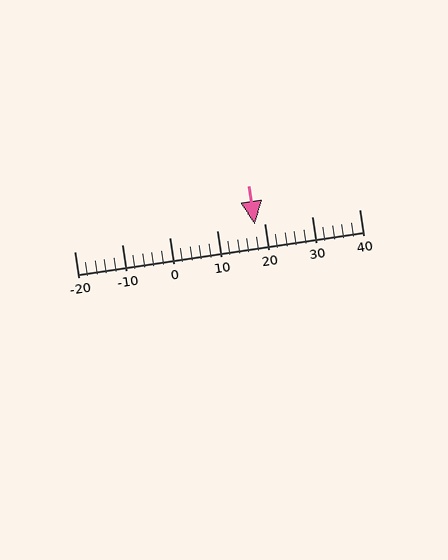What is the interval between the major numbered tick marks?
The major tick marks are spaced 10 units apart.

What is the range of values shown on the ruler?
The ruler shows values from -20 to 40.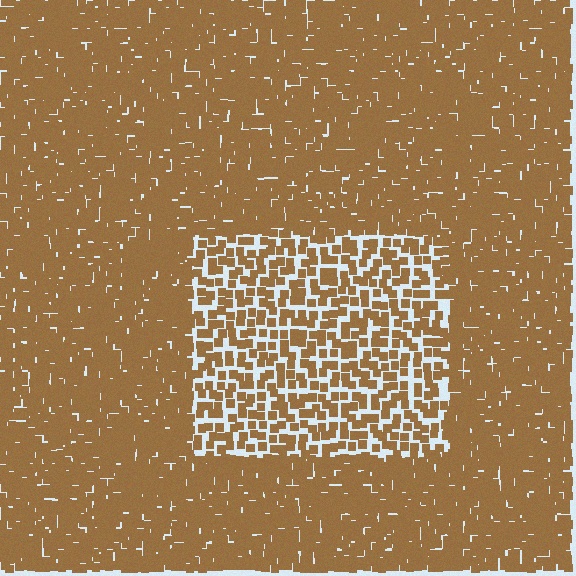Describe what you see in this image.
The image contains small brown elements arranged at two different densities. A rectangle-shaped region is visible where the elements are less densely packed than the surrounding area.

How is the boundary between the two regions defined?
The boundary is defined by a change in element density (approximately 2.1x ratio). All elements are the same color, size, and shape.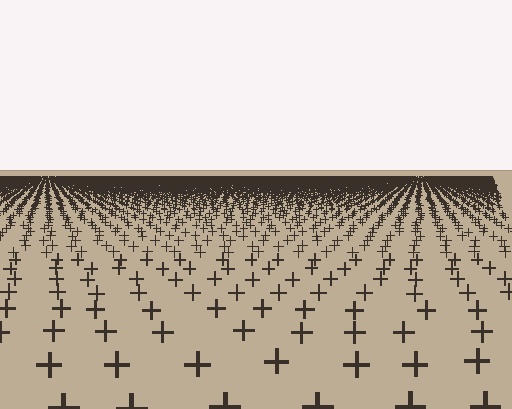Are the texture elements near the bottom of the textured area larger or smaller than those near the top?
Larger. Near the bottom, elements are closer to the viewer and appear at a bigger on-screen size.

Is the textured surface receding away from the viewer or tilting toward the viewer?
The surface is receding away from the viewer. Texture elements get smaller and denser toward the top.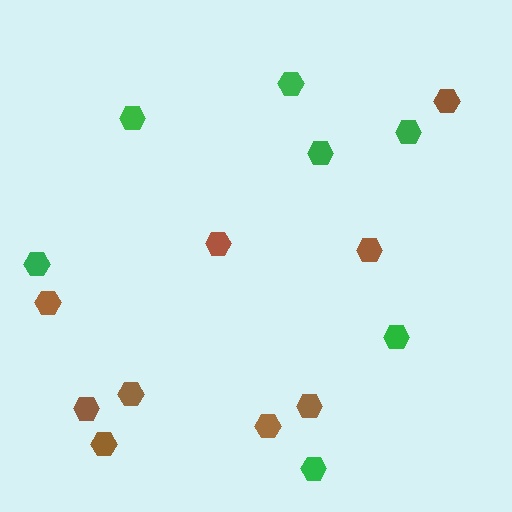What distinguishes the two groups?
There are 2 groups: one group of brown hexagons (9) and one group of green hexagons (7).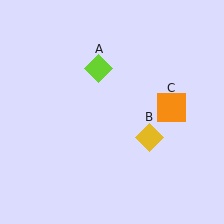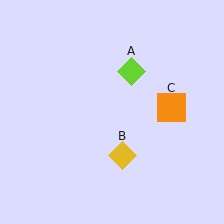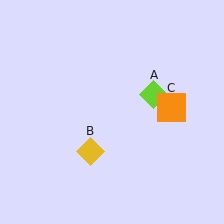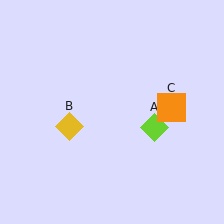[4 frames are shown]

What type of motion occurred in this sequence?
The lime diamond (object A), yellow diamond (object B) rotated clockwise around the center of the scene.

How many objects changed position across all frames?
2 objects changed position: lime diamond (object A), yellow diamond (object B).